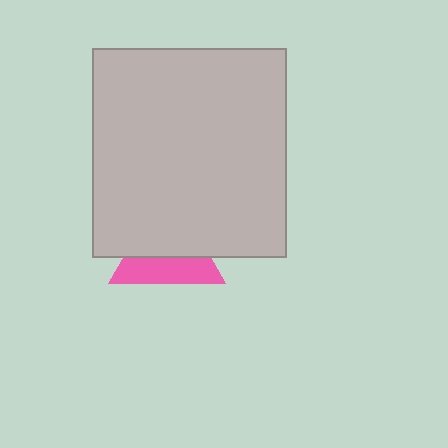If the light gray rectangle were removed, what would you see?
You would see the complete pink triangle.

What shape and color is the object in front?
The object in front is a light gray rectangle.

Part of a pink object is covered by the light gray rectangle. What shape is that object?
It is a triangle.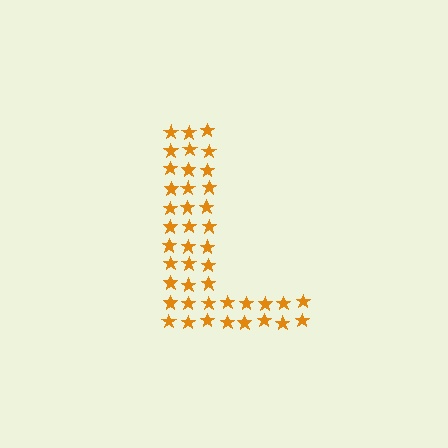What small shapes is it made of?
It is made of small stars.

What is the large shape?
The large shape is the letter L.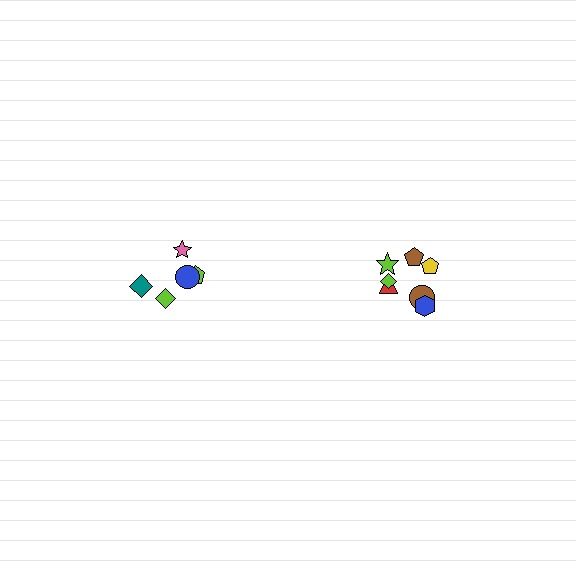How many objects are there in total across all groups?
There are 12 objects.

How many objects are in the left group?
There are 5 objects.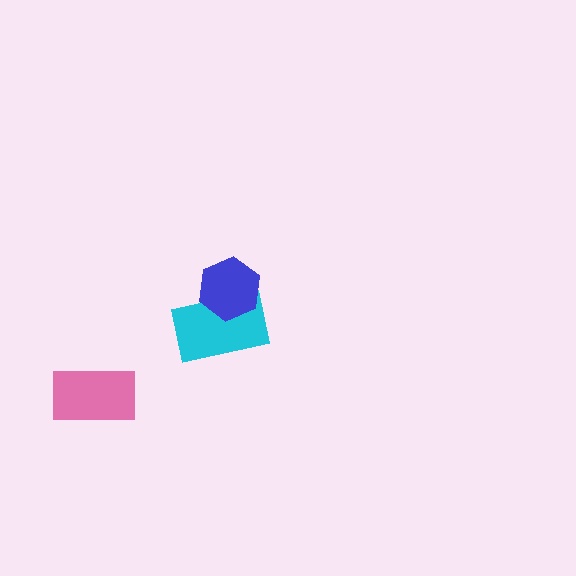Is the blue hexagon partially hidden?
No, no other shape covers it.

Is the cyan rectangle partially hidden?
Yes, it is partially covered by another shape.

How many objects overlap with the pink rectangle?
0 objects overlap with the pink rectangle.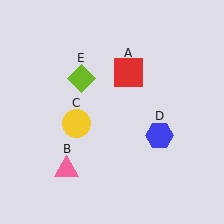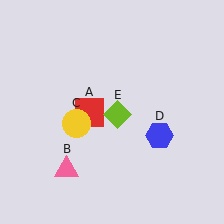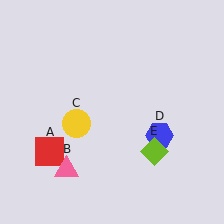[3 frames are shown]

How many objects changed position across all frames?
2 objects changed position: red square (object A), lime diamond (object E).